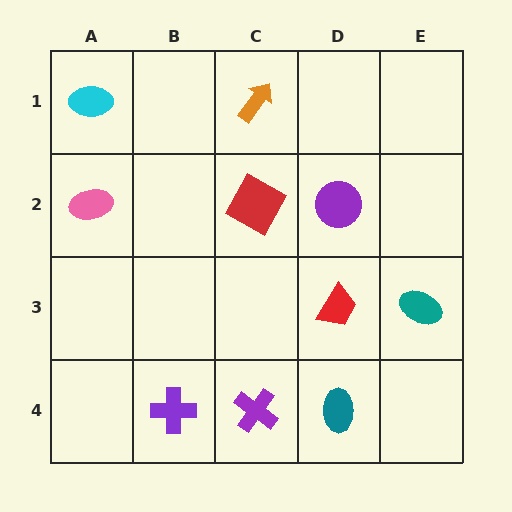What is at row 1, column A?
A cyan ellipse.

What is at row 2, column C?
A red square.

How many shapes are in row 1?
2 shapes.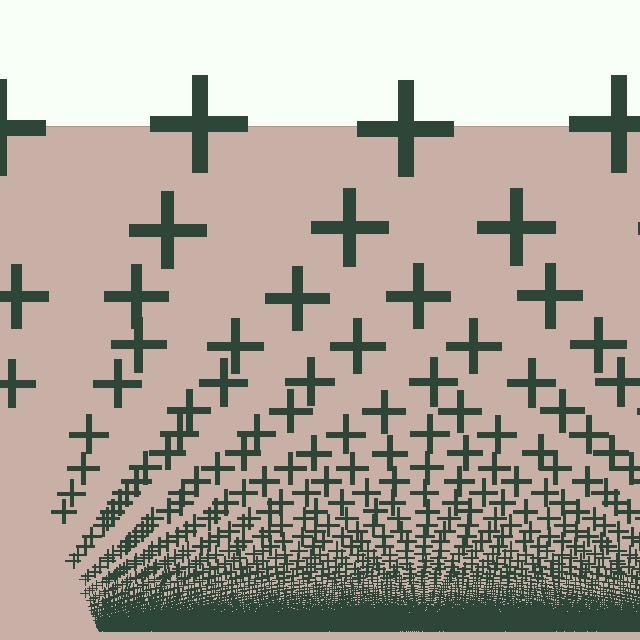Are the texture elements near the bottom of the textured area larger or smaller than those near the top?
Smaller. The gradient is inverted — elements near the bottom are smaller and denser.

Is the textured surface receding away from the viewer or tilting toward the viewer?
The surface appears to tilt toward the viewer. Texture elements get larger and sparser toward the top.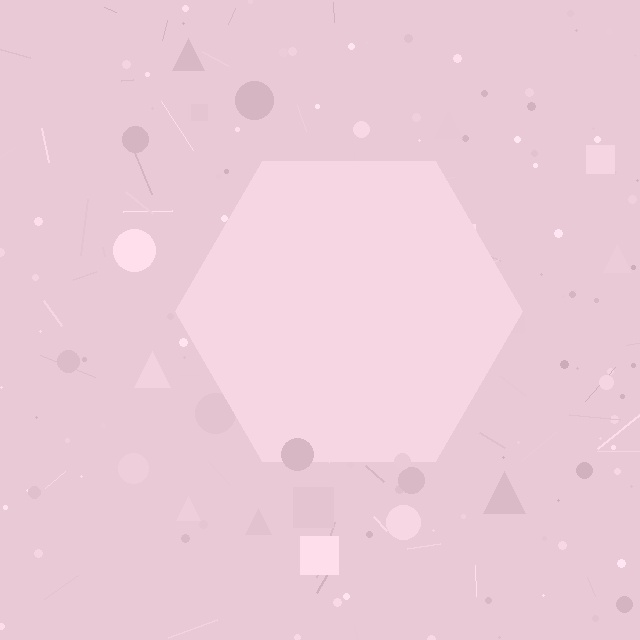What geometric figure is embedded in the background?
A hexagon is embedded in the background.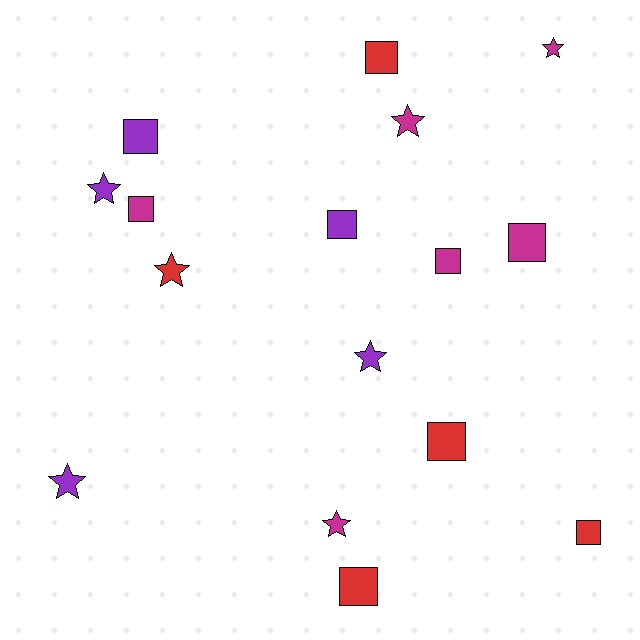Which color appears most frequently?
Magenta, with 6 objects.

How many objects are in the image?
There are 16 objects.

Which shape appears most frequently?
Square, with 9 objects.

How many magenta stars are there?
There are 3 magenta stars.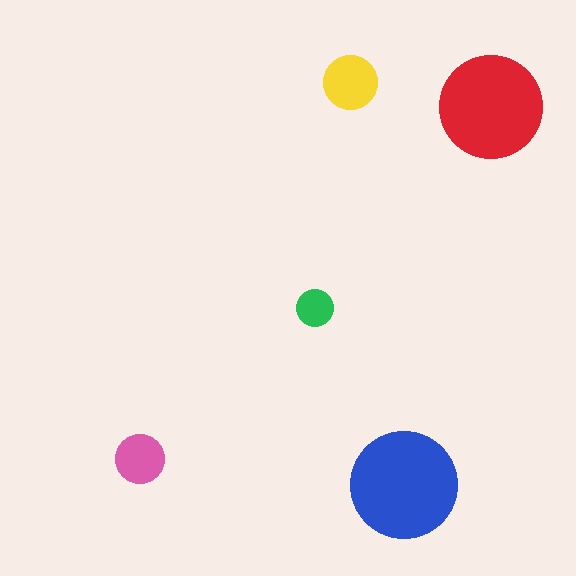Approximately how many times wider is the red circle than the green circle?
About 3 times wider.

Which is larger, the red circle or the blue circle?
The blue one.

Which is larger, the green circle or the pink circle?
The pink one.